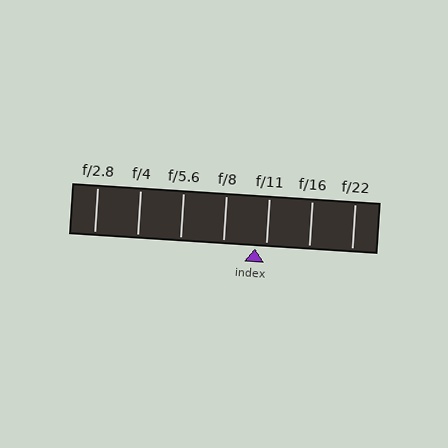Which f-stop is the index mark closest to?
The index mark is closest to f/11.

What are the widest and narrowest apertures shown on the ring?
The widest aperture shown is f/2.8 and the narrowest is f/22.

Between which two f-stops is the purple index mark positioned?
The index mark is between f/8 and f/11.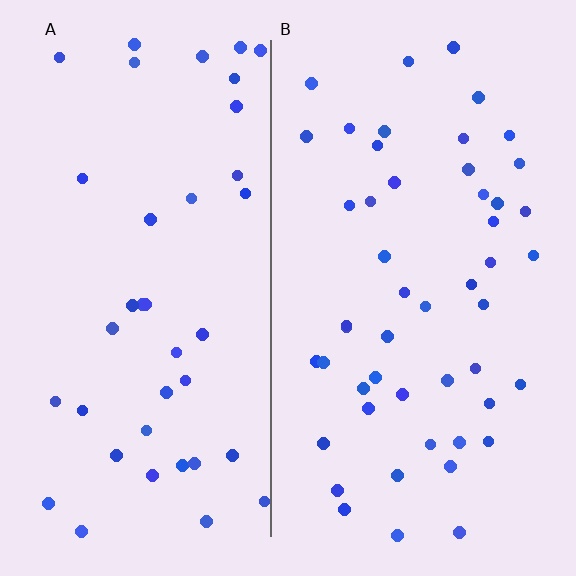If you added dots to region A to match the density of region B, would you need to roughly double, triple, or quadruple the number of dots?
Approximately double.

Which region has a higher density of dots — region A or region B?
B (the right).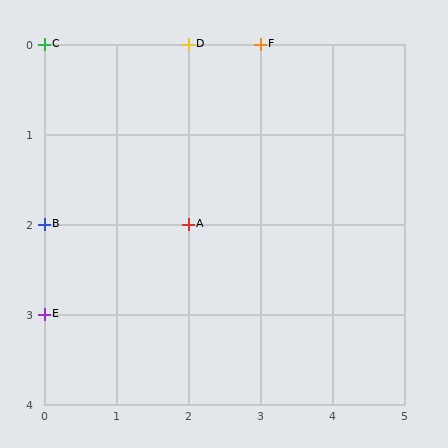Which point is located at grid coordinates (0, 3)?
Point E is at (0, 3).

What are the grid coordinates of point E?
Point E is at grid coordinates (0, 3).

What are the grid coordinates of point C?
Point C is at grid coordinates (0, 0).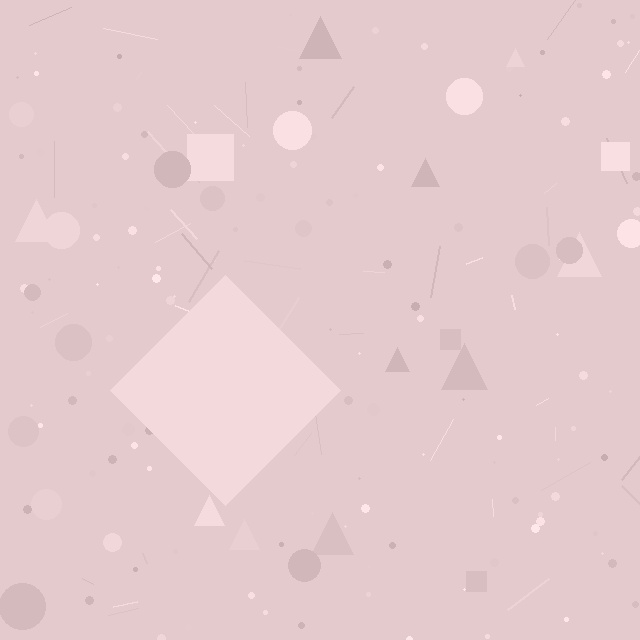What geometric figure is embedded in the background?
A diamond is embedded in the background.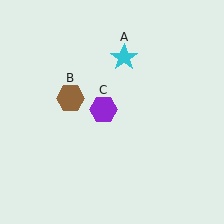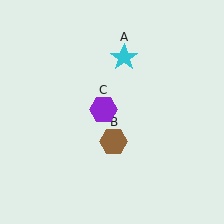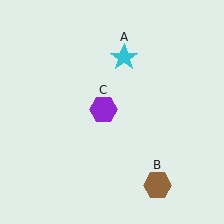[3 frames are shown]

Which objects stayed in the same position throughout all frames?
Cyan star (object A) and purple hexagon (object C) remained stationary.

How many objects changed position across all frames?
1 object changed position: brown hexagon (object B).